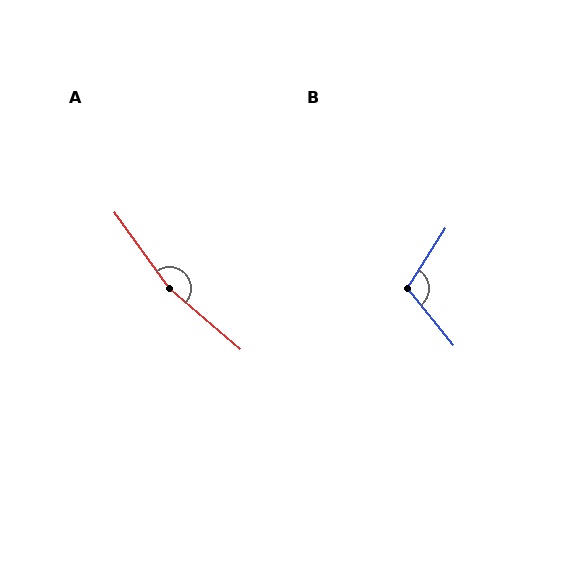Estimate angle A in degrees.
Approximately 166 degrees.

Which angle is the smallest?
B, at approximately 108 degrees.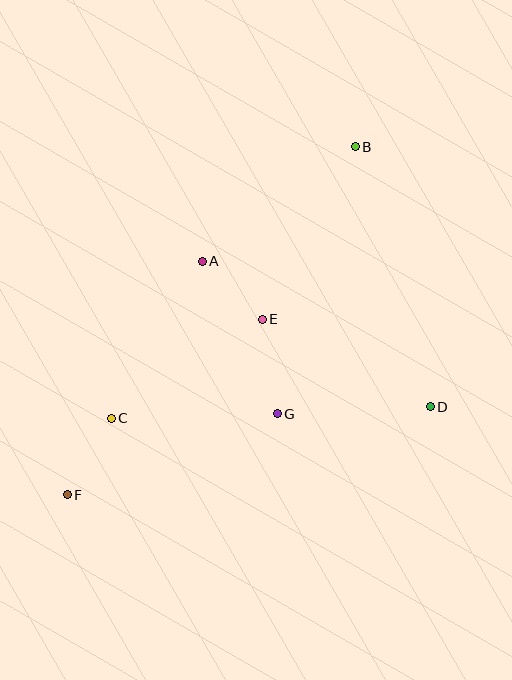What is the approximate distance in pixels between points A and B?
The distance between A and B is approximately 191 pixels.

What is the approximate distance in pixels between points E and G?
The distance between E and G is approximately 96 pixels.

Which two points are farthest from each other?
Points B and F are farthest from each other.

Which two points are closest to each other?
Points A and E are closest to each other.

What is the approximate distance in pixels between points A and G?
The distance between A and G is approximately 170 pixels.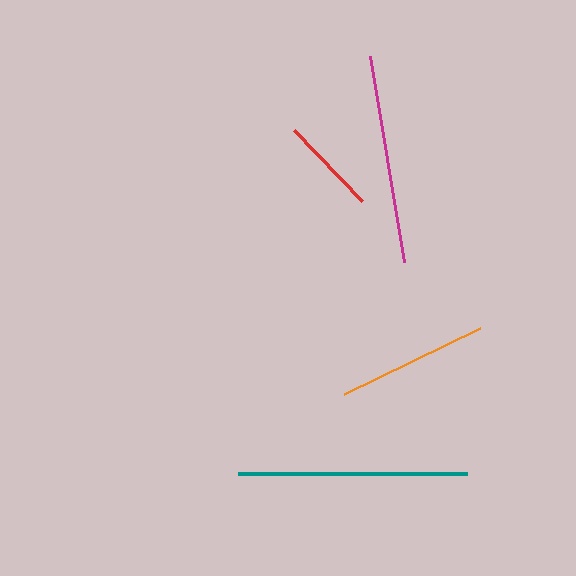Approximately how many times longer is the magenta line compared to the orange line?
The magenta line is approximately 1.4 times the length of the orange line.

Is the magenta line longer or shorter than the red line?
The magenta line is longer than the red line.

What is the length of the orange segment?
The orange segment is approximately 151 pixels long.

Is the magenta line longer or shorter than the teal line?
The teal line is longer than the magenta line.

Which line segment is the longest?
The teal line is the longest at approximately 229 pixels.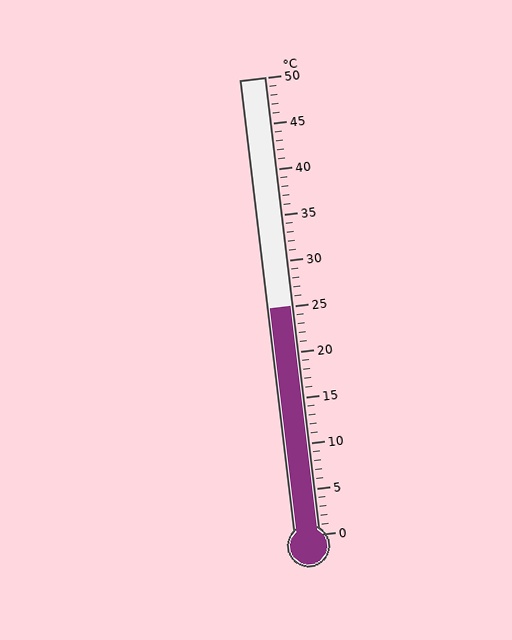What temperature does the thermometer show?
The thermometer shows approximately 25°C.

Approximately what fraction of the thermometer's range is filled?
The thermometer is filled to approximately 50% of its range.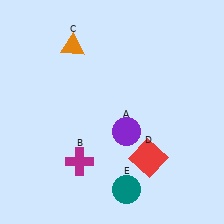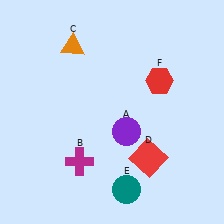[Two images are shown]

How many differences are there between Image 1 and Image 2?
There is 1 difference between the two images.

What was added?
A red hexagon (F) was added in Image 2.